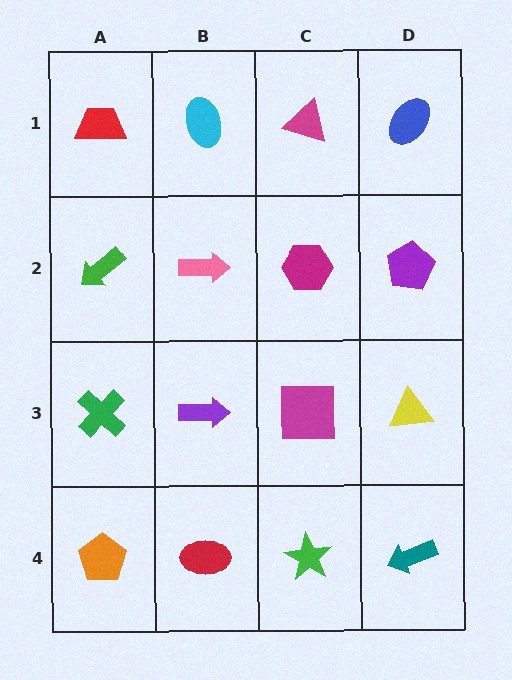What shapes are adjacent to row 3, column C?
A magenta hexagon (row 2, column C), a green star (row 4, column C), a purple arrow (row 3, column B), a yellow triangle (row 3, column D).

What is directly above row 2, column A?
A red trapezoid.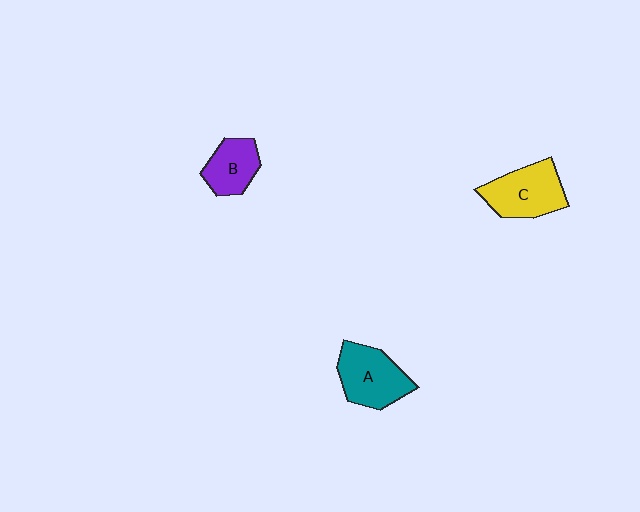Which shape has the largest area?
Shape C (yellow).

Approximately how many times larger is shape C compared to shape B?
Approximately 1.4 times.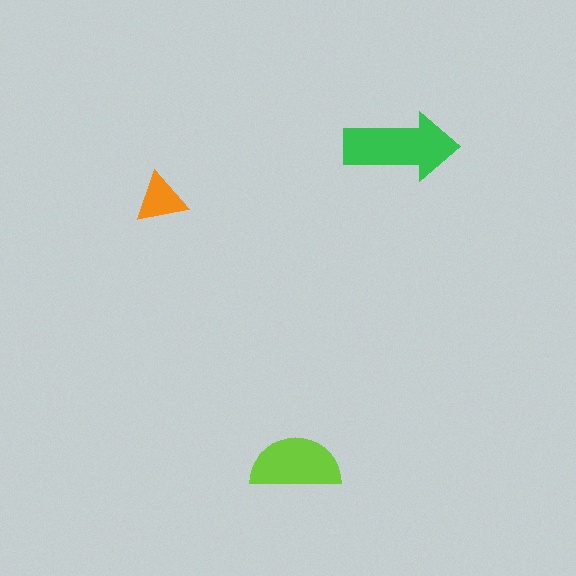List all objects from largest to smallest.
The green arrow, the lime semicircle, the orange triangle.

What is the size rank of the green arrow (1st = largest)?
1st.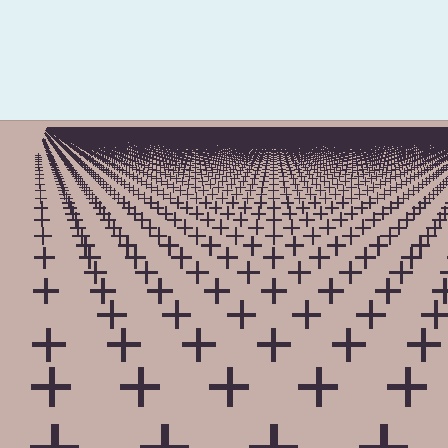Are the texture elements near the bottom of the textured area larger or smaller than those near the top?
Larger. Near the bottom, elements are closer to the viewer and appear at a bigger on-screen size.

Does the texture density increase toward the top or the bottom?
Density increases toward the top.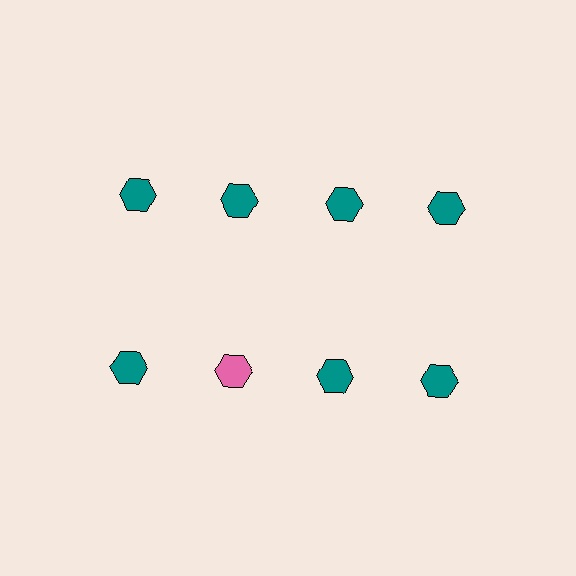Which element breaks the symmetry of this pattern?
The pink hexagon in the second row, second from left column breaks the symmetry. All other shapes are teal hexagons.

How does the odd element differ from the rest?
It has a different color: pink instead of teal.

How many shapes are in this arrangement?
There are 8 shapes arranged in a grid pattern.